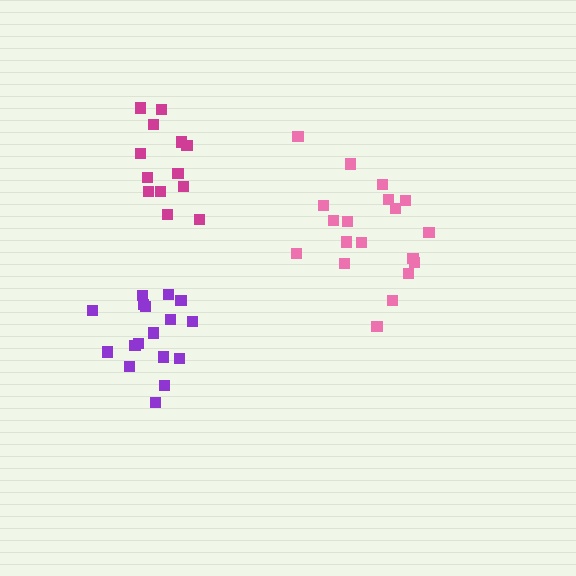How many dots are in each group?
Group 1: 19 dots, Group 2: 13 dots, Group 3: 18 dots (50 total).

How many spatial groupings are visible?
There are 3 spatial groupings.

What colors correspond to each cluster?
The clusters are colored: pink, magenta, purple.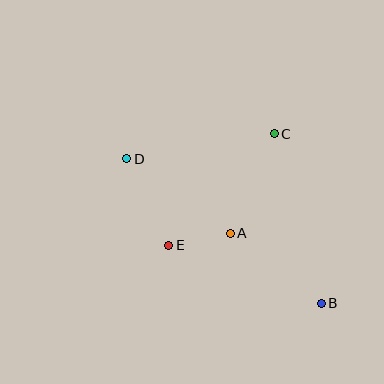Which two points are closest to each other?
Points A and E are closest to each other.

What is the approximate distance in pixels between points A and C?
The distance between A and C is approximately 109 pixels.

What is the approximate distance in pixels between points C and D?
The distance between C and D is approximately 150 pixels.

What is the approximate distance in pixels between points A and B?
The distance between A and B is approximately 115 pixels.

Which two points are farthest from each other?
Points B and D are farthest from each other.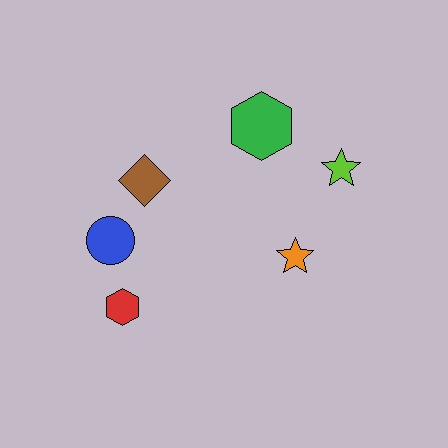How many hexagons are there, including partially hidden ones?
There are 2 hexagons.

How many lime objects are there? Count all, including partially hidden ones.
There is 1 lime object.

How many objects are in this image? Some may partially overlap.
There are 6 objects.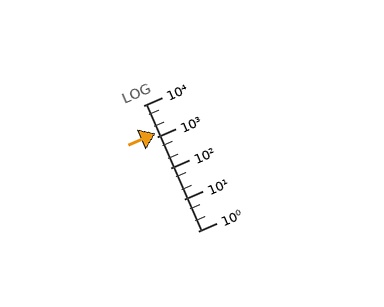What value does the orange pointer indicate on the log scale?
The pointer indicates approximately 1300.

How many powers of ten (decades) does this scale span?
The scale spans 4 decades, from 1 to 10000.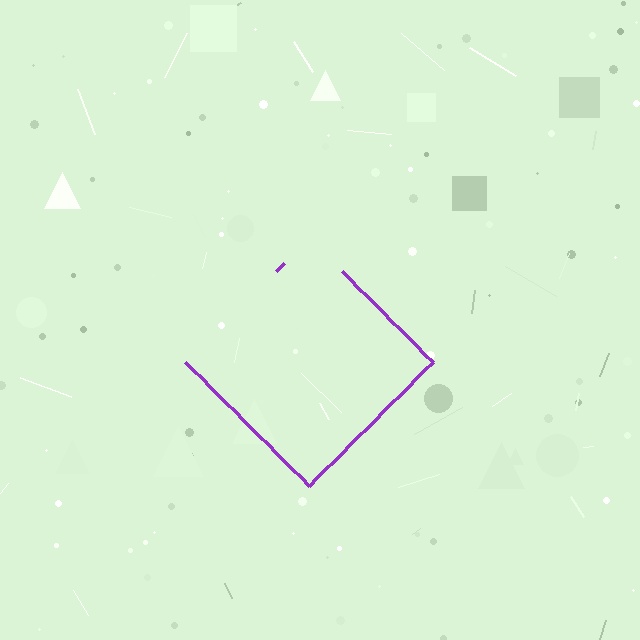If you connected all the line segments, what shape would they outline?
They would outline a diamond.